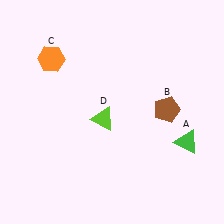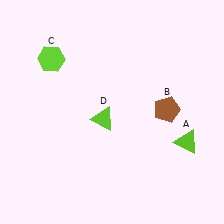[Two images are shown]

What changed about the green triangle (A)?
In Image 1, A is green. In Image 2, it changed to lime.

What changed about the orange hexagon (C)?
In Image 1, C is orange. In Image 2, it changed to lime.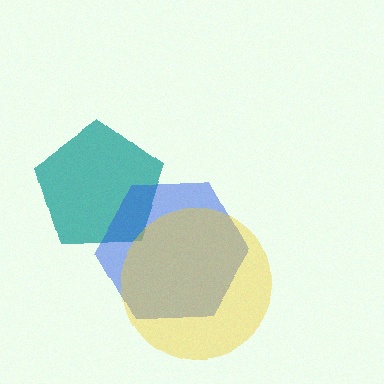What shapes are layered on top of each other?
The layered shapes are: a teal pentagon, a blue hexagon, a yellow circle.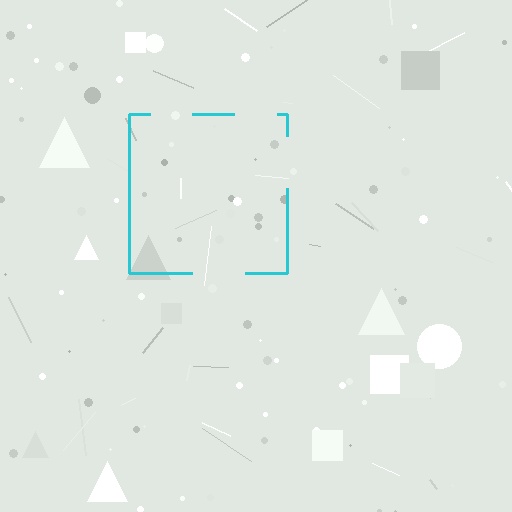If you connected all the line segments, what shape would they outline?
They would outline a square.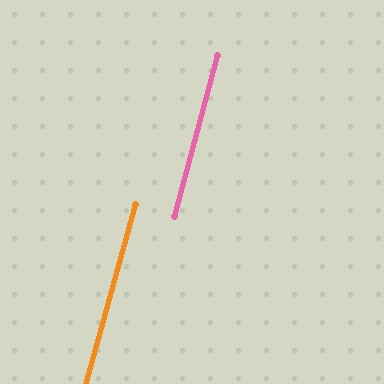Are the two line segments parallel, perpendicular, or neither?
Parallel — their directions differ by only 0.7°.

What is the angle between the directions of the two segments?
Approximately 1 degree.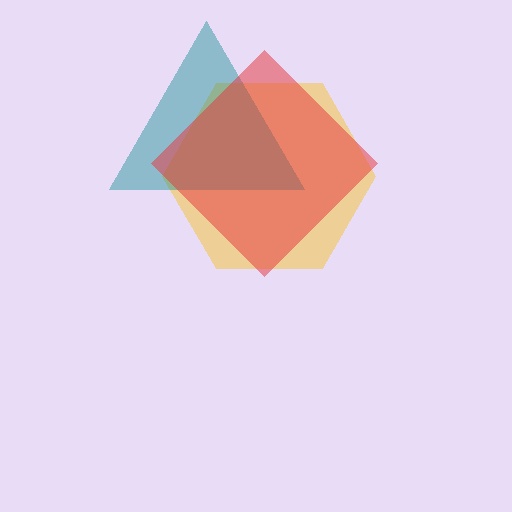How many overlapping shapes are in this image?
There are 3 overlapping shapes in the image.